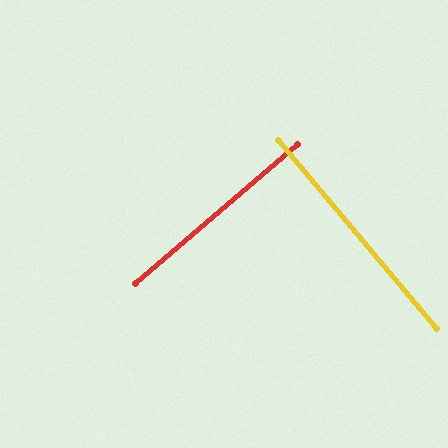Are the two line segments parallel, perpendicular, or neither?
Perpendicular — they meet at approximately 89°.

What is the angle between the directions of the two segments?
Approximately 89 degrees.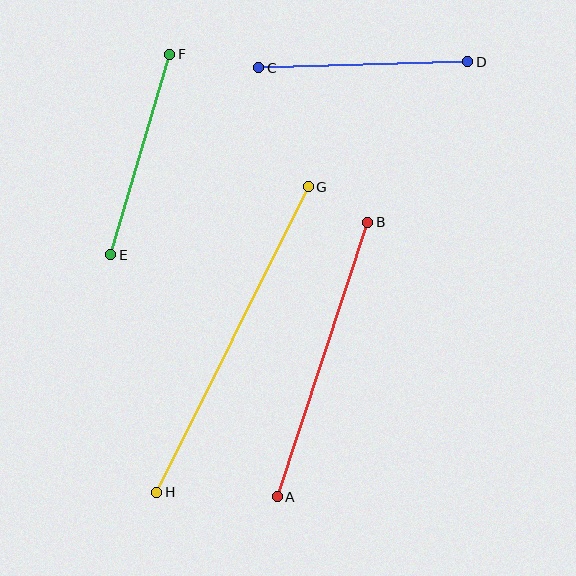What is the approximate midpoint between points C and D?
The midpoint is at approximately (363, 65) pixels.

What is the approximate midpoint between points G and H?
The midpoint is at approximately (232, 339) pixels.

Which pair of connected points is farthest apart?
Points G and H are farthest apart.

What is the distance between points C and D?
The distance is approximately 209 pixels.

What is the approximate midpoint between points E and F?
The midpoint is at approximately (140, 155) pixels.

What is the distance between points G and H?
The distance is approximately 341 pixels.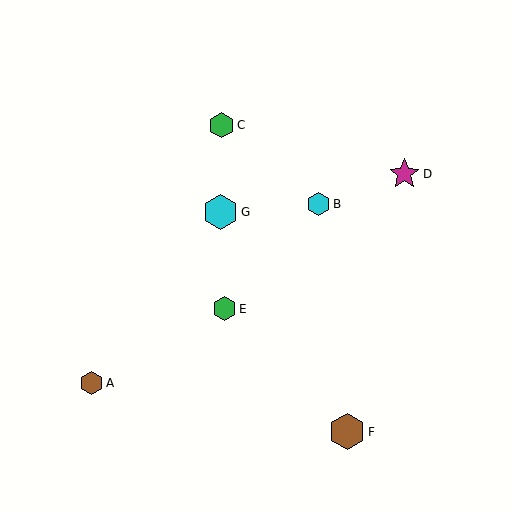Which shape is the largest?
The brown hexagon (labeled F) is the largest.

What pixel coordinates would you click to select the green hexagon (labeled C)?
Click at (221, 125) to select the green hexagon C.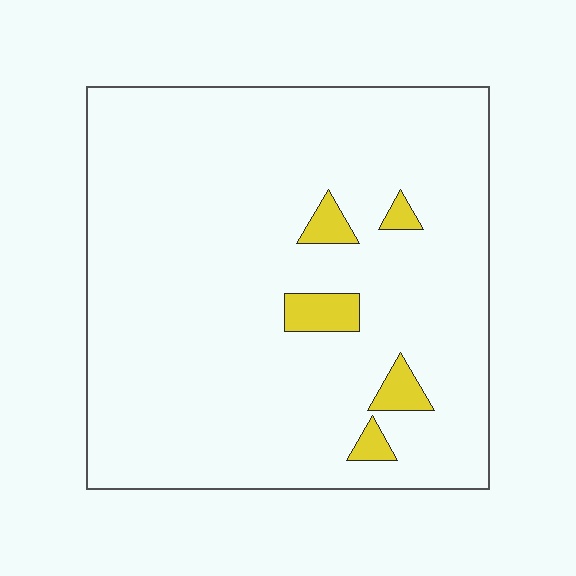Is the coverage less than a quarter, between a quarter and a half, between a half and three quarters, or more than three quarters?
Less than a quarter.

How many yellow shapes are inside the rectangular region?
5.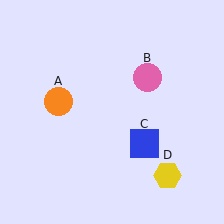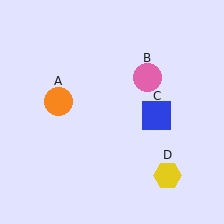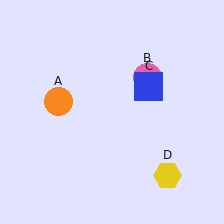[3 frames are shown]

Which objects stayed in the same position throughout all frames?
Orange circle (object A) and pink circle (object B) and yellow hexagon (object D) remained stationary.